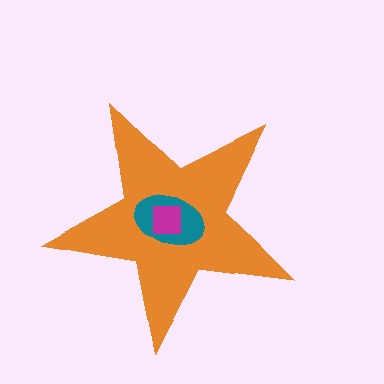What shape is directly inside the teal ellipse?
The magenta square.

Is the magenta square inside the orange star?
Yes.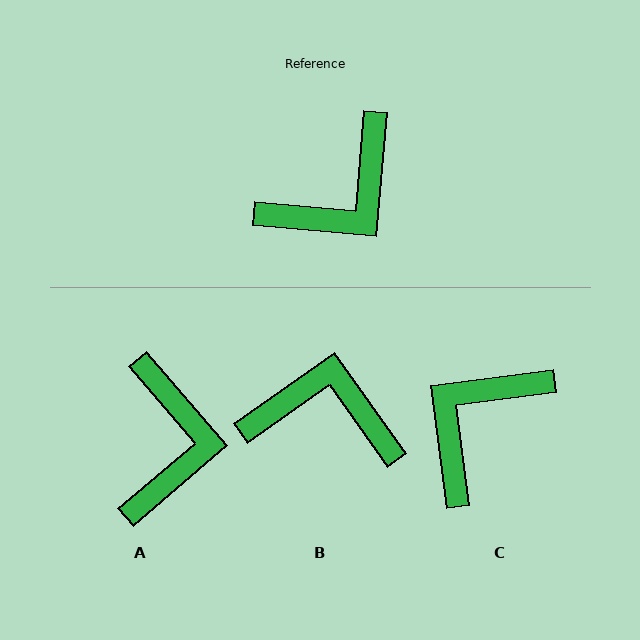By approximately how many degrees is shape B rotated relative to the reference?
Approximately 130 degrees counter-clockwise.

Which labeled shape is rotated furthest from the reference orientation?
C, about 168 degrees away.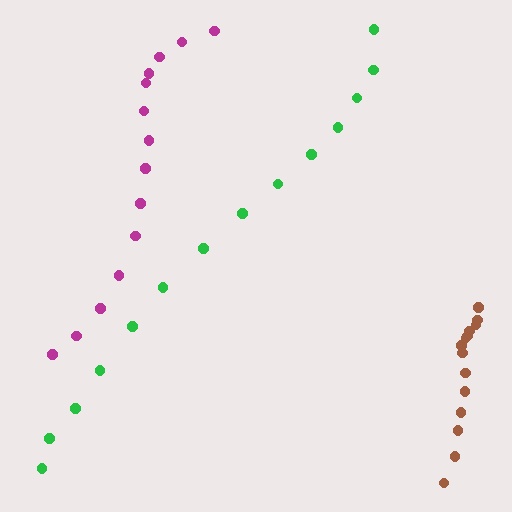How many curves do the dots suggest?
There are 3 distinct paths.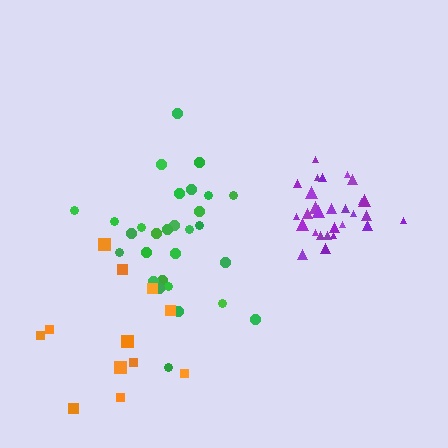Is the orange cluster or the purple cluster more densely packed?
Purple.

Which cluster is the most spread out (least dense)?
Orange.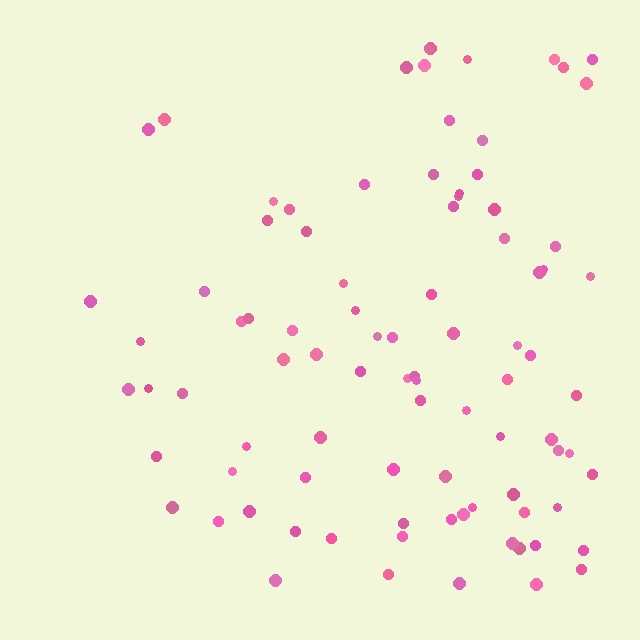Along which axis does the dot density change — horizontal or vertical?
Horizontal.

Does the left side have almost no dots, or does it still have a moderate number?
Still a moderate number, just noticeably fewer than the right.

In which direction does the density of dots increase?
From left to right, with the right side densest.